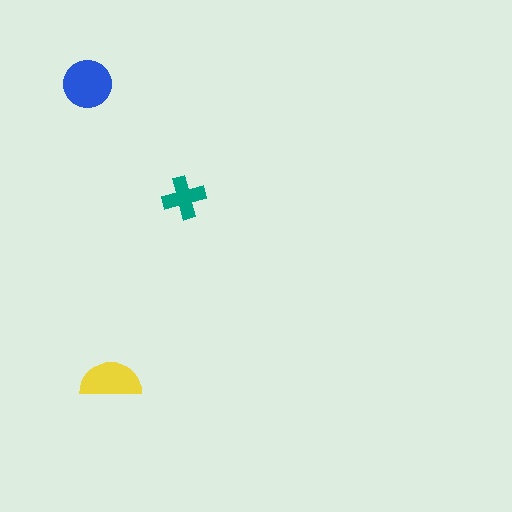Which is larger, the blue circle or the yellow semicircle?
The blue circle.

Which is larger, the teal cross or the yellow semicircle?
The yellow semicircle.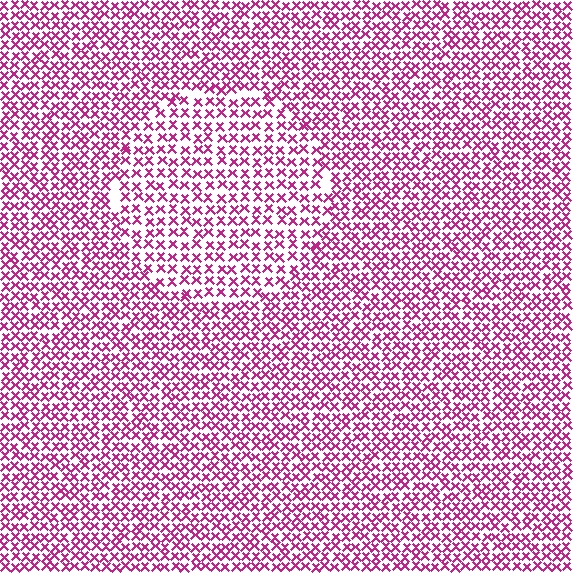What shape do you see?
I see a circle.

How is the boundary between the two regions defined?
The boundary is defined by a change in element density (approximately 1.4x ratio). All elements are the same color, size, and shape.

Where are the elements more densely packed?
The elements are more densely packed outside the circle boundary.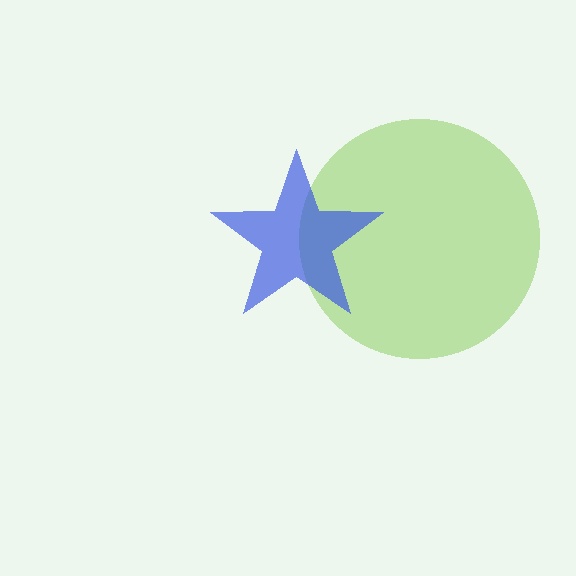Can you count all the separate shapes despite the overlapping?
Yes, there are 2 separate shapes.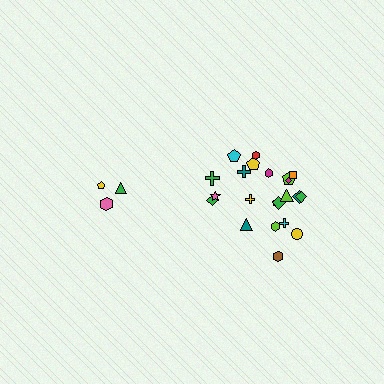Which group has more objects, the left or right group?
The right group.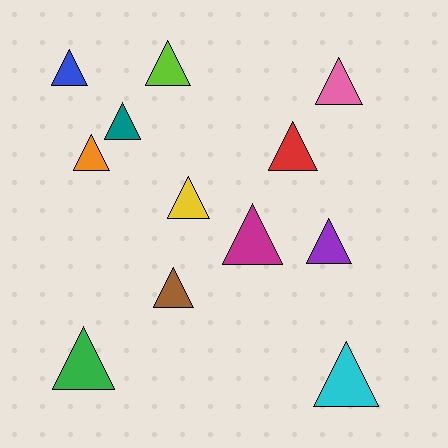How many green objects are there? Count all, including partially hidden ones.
There is 1 green object.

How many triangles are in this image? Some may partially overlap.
There are 12 triangles.